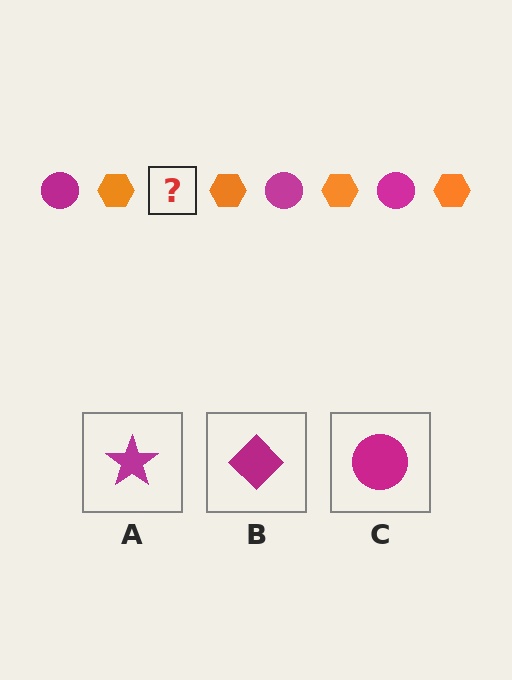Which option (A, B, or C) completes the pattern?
C.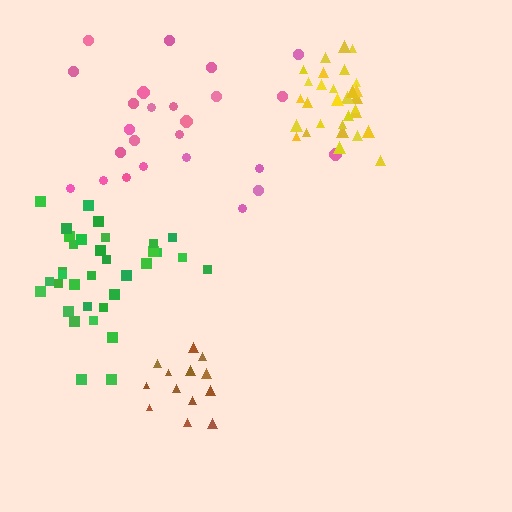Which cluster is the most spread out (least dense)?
Pink.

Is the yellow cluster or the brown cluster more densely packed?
Yellow.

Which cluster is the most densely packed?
Yellow.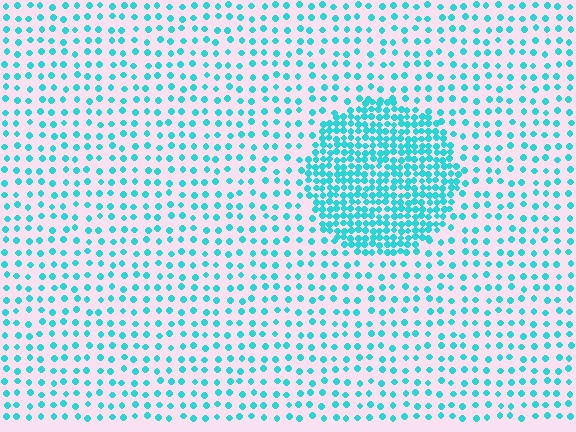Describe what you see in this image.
The image contains small cyan elements arranged at two different densities. A circle-shaped region is visible where the elements are more densely packed than the surrounding area.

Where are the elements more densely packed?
The elements are more densely packed inside the circle boundary.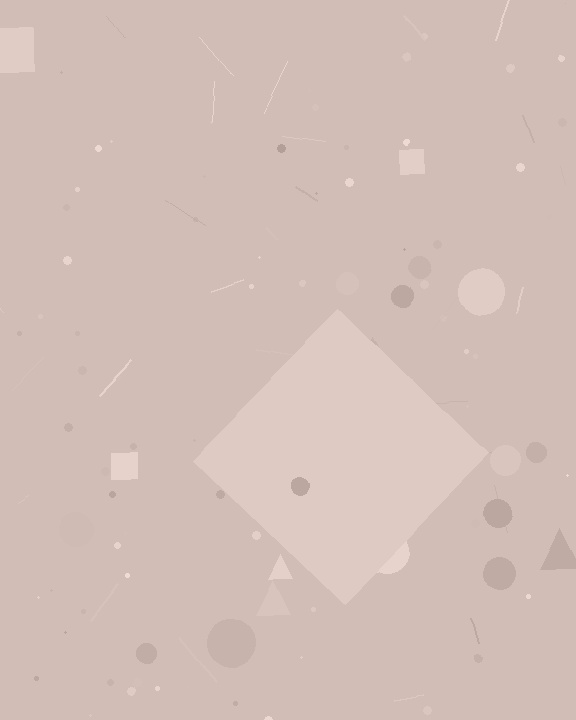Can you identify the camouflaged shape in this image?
The camouflaged shape is a diamond.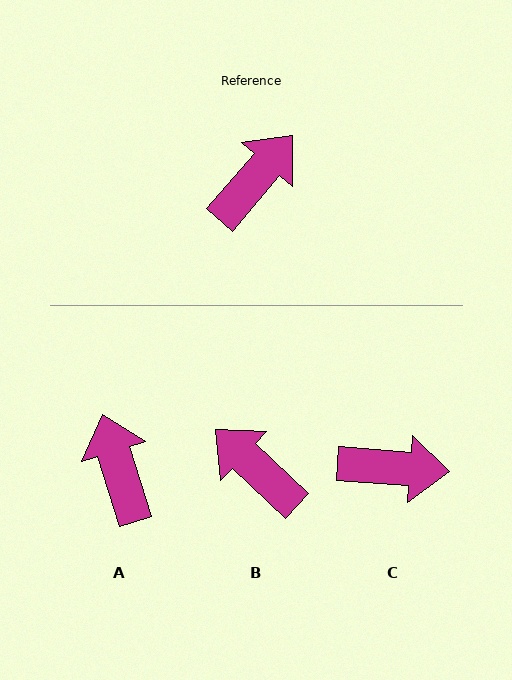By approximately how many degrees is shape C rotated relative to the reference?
Approximately 53 degrees clockwise.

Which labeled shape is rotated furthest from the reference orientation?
B, about 87 degrees away.